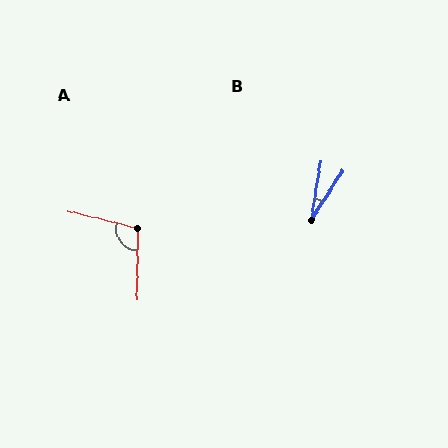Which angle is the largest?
A, at approximately 103 degrees.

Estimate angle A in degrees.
Approximately 103 degrees.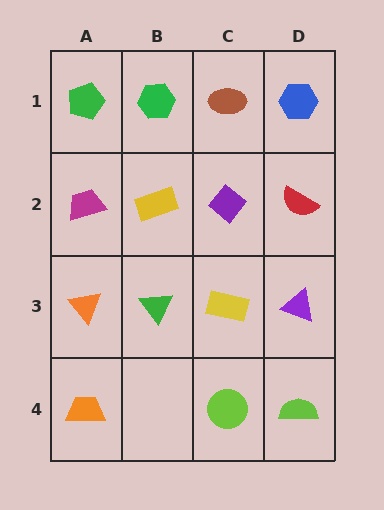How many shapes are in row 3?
4 shapes.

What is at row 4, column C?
A lime circle.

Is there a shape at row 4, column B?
No, that cell is empty.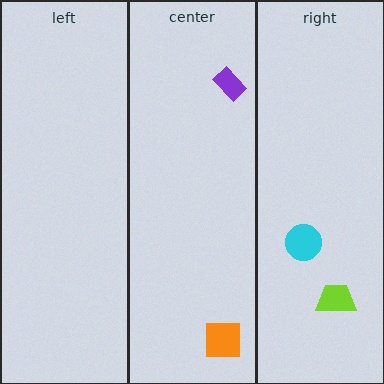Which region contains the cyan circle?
The right region.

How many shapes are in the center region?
2.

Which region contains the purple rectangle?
The center region.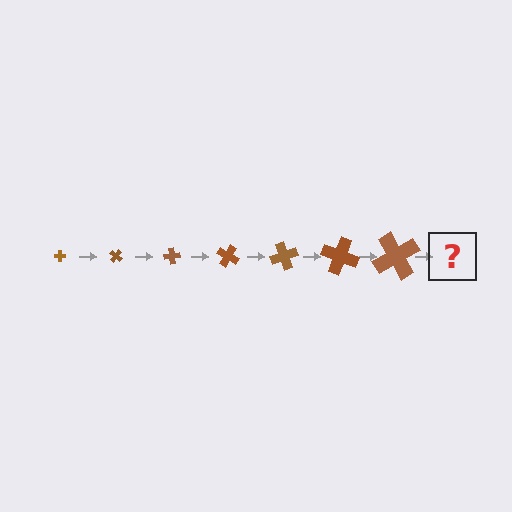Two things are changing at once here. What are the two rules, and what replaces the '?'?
The two rules are that the cross grows larger each step and it rotates 40 degrees each step. The '?' should be a cross, larger than the previous one and rotated 280 degrees from the start.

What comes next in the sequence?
The next element should be a cross, larger than the previous one and rotated 280 degrees from the start.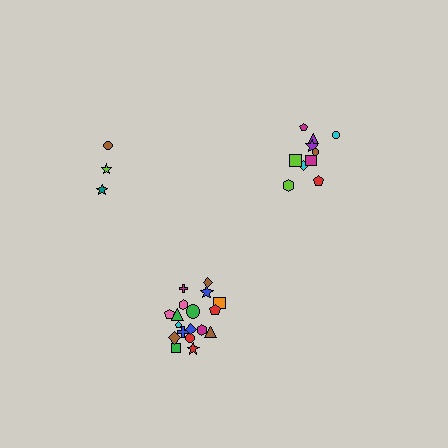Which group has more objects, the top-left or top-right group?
The top-right group.